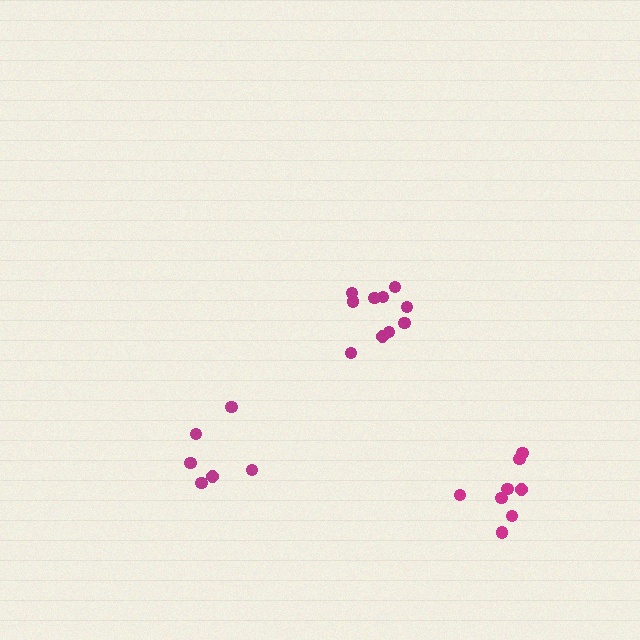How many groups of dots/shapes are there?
There are 3 groups.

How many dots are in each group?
Group 1: 8 dots, Group 2: 6 dots, Group 3: 10 dots (24 total).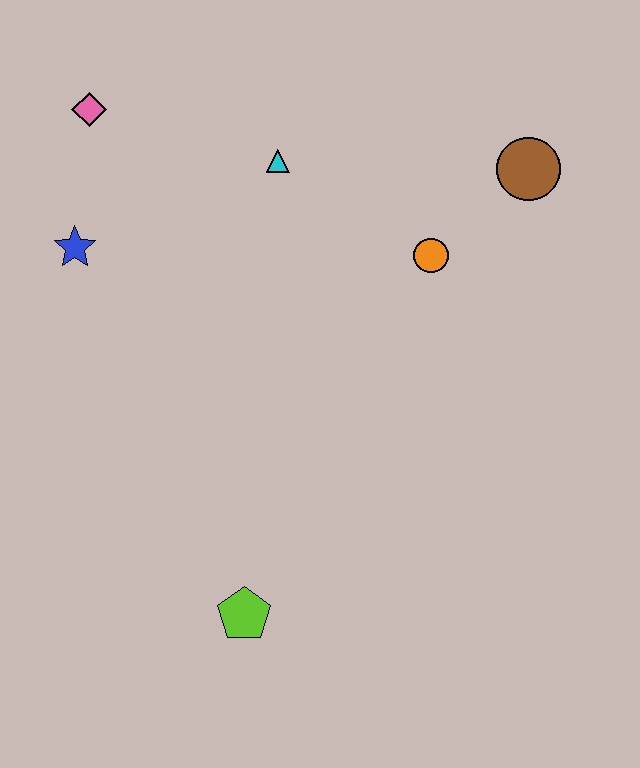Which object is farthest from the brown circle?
The lime pentagon is farthest from the brown circle.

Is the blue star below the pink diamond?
Yes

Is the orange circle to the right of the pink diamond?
Yes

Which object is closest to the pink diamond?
The blue star is closest to the pink diamond.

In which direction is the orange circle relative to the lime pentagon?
The orange circle is above the lime pentagon.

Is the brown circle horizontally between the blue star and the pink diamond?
No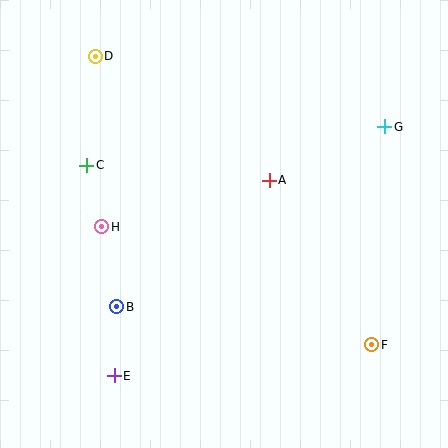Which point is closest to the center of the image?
Point A at (269, 180) is closest to the center.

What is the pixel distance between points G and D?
The distance between G and D is 298 pixels.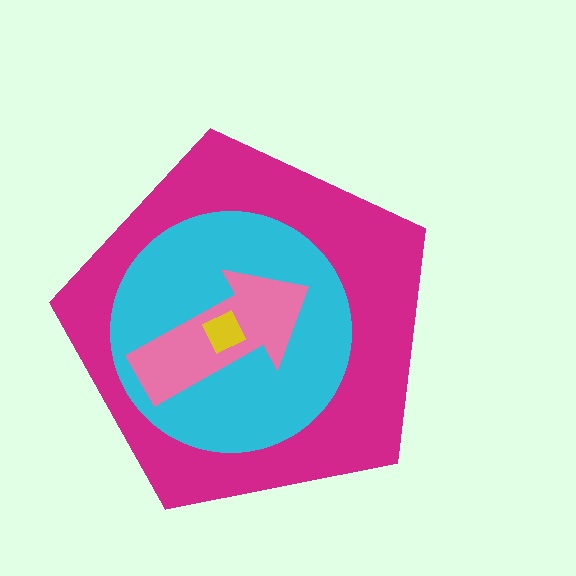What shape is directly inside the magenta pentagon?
The cyan circle.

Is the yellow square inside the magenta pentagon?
Yes.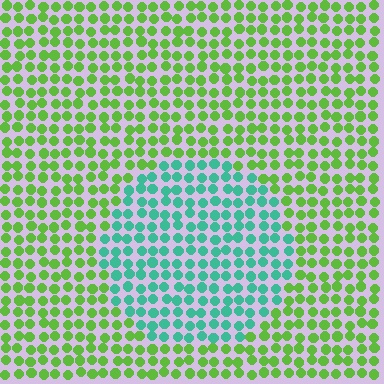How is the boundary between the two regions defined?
The boundary is defined purely by a slight shift in hue (about 59 degrees). Spacing, size, and orientation are identical on both sides.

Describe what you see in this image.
The image is filled with small lime elements in a uniform arrangement. A circle-shaped region is visible where the elements are tinted to a slightly different hue, forming a subtle color boundary.